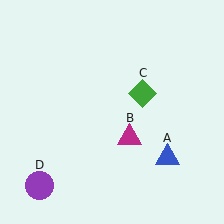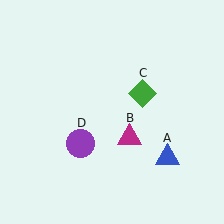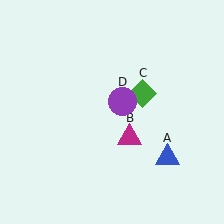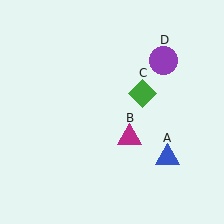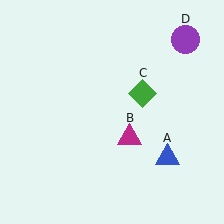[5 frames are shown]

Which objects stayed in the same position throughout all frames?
Blue triangle (object A) and magenta triangle (object B) and green diamond (object C) remained stationary.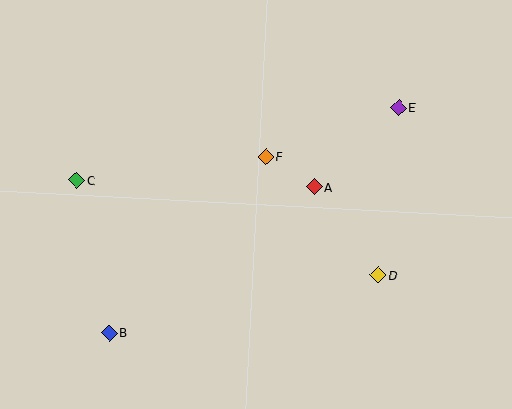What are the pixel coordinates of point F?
Point F is at (266, 156).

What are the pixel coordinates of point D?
Point D is at (378, 275).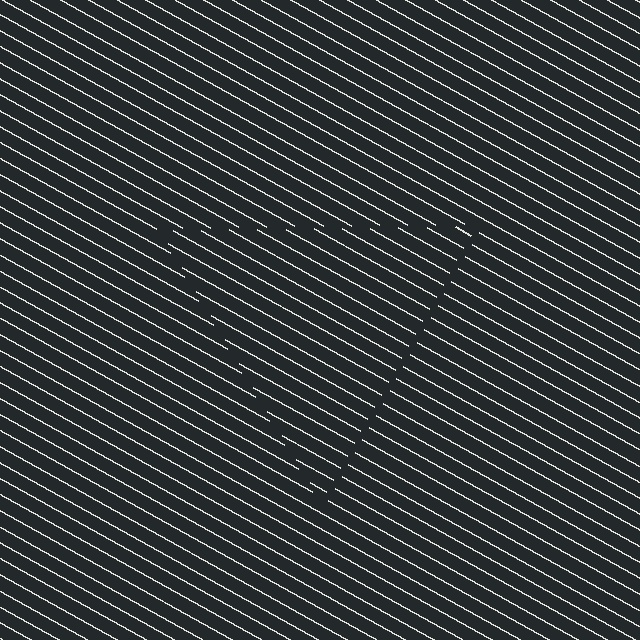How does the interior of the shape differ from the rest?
The interior of the shape contains the same grating, shifted by half a period — the contour is defined by the phase discontinuity where line-ends from the inner and outer gratings abut.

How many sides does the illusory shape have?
3 sides — the line-ends trace a triangle.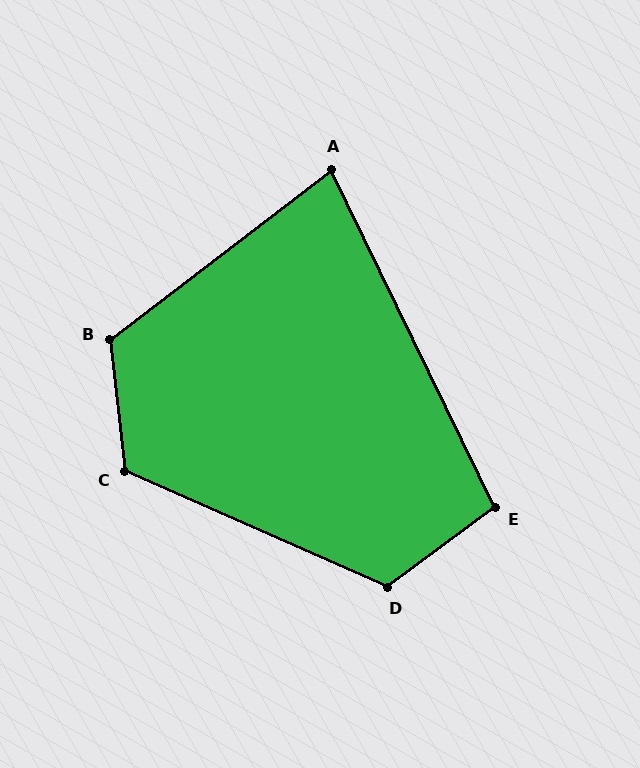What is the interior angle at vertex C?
Approximately 120 degrees (obtuse).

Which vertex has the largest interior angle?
B, at approximately 121 degrees.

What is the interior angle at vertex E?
Approximately 101 degrees (obtuse).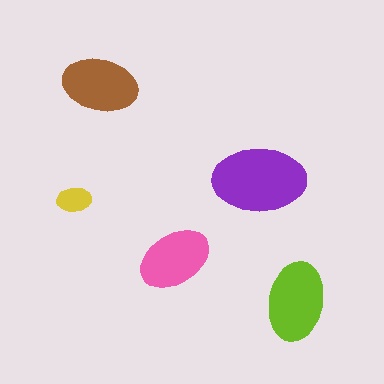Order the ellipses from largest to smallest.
the purple one, the lime one, the brown one, the pink one, the yellow one.